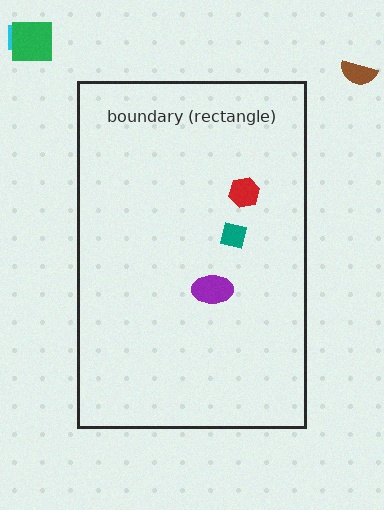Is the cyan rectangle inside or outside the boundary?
Outside.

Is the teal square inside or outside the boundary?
Inside.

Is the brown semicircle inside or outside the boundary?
Outside.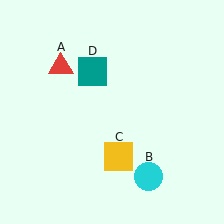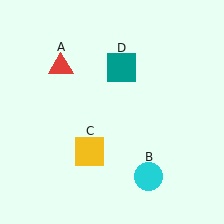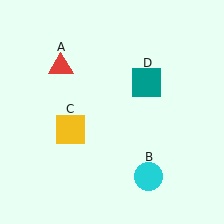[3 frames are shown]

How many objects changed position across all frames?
2 objects changed position: yellow square (object C), teal square (object D).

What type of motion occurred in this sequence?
The yellow square (object C), teal square (object D) rotated clockwise around the center of the scene.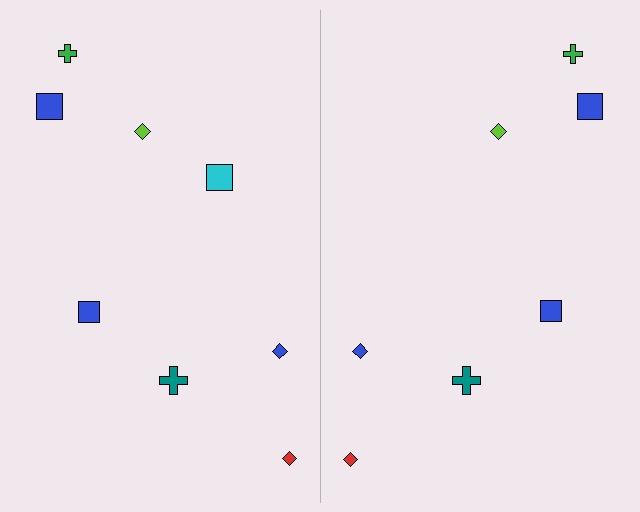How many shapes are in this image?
There are 15 shapes in this image.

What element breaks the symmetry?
A cyan square is missing from the right side.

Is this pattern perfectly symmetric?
No, the pattern is not perfectly symmetric. A cyan square is missing from the right side.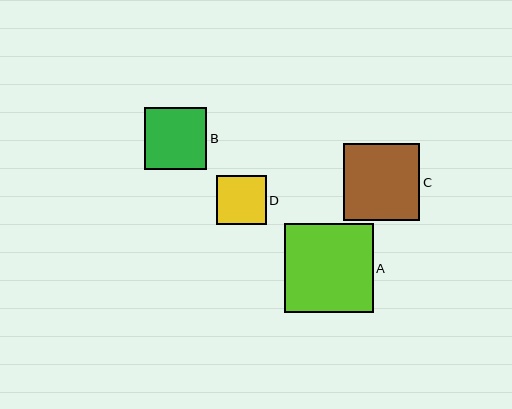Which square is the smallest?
Square D is the smallest with a size of approximately 50 pixels.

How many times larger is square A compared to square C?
Square A is approximately 1.2 times the size of square C.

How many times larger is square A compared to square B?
Square A is approximately 1.4 times the size of square B.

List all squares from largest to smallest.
From largest to smallest: A, C, B, D.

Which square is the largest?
Square A is the largest with a size of approximately 89 pixels.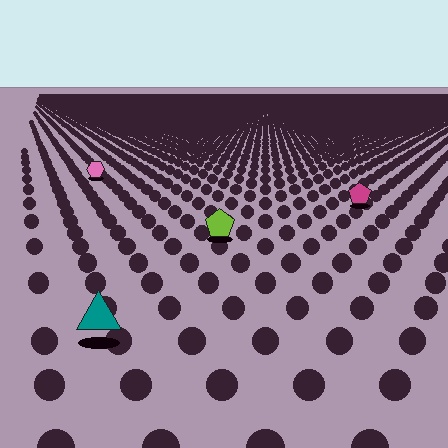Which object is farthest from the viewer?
The pink hexagon is farthest from the viewer. It appears smaller and the ground texture around it is denser.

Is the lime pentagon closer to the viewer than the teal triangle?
No. The teal triangle is closer — you can tell from the texture gradient: the ground texture is coarser near it.